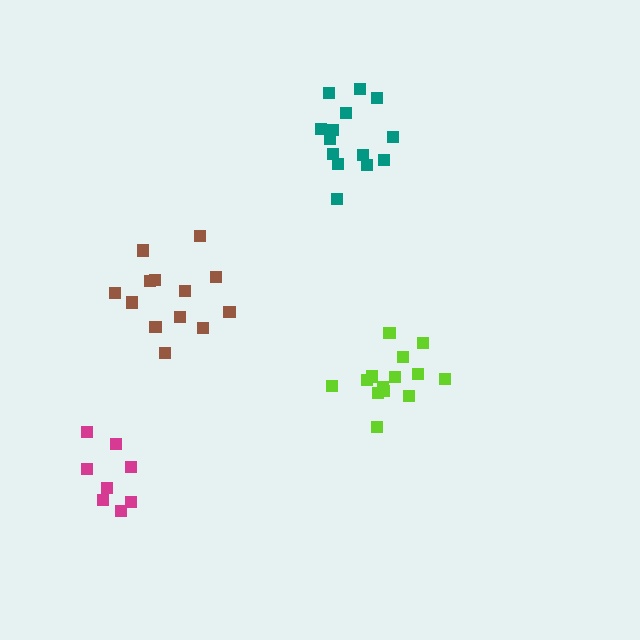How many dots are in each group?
Group 1: 8 dots, Group 2: 14 dots, Group 3: 14 dots, Group 4: 13 dots (49 total).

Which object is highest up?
The teal cluster is topmost.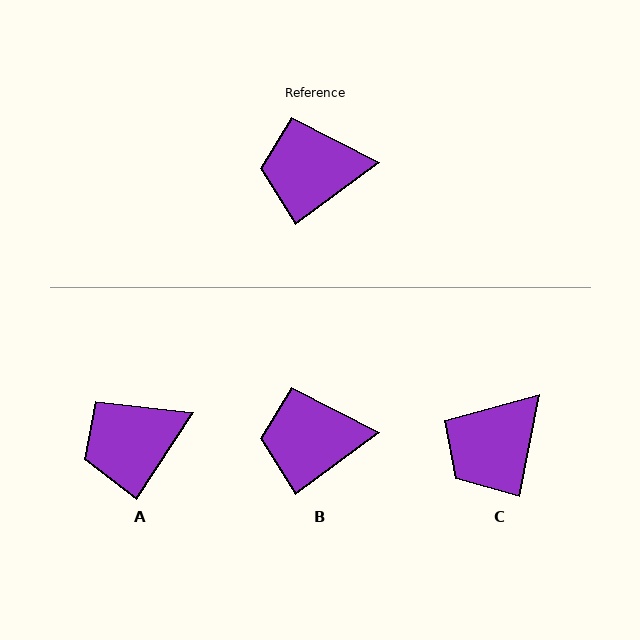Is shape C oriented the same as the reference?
No, it is off by about 42 degrees.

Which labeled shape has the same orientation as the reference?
B.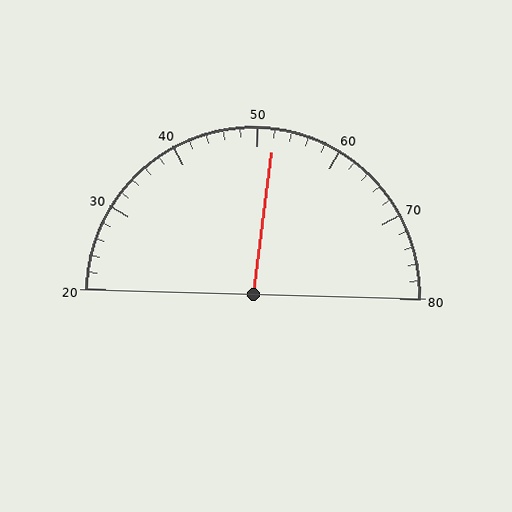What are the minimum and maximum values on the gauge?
The gauge ranges from 20 to 80.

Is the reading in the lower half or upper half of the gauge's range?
The reading is in the upper half of the range (20 to 80).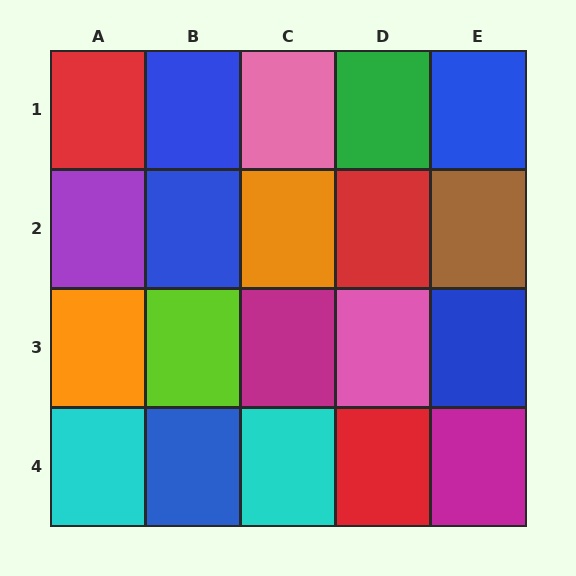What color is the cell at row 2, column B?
Blue.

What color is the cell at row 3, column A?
Orange.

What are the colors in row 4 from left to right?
Cyan, blue, cyan, red, magenta.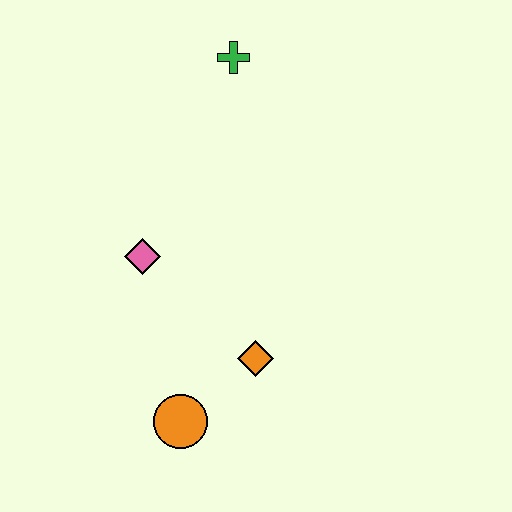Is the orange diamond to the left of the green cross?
No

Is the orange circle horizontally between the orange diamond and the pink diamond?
Yes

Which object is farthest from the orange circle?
The green cross is farthest from the orange circle.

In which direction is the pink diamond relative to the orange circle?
The pink diamond is above the orange circle.